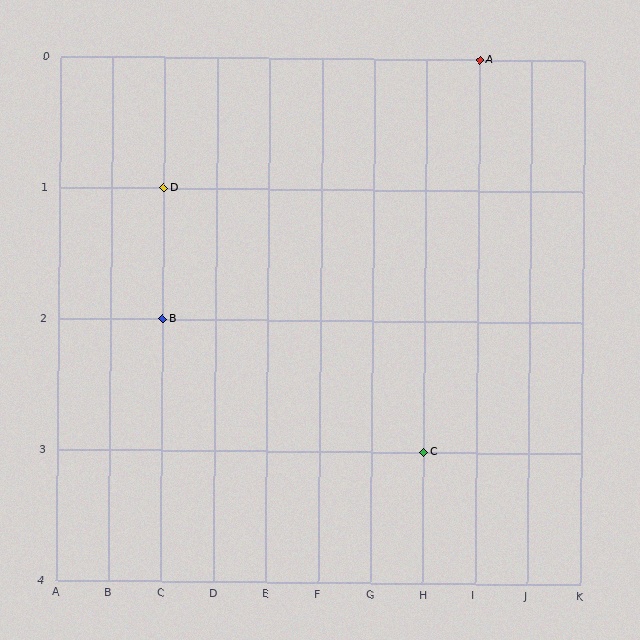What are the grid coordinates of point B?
Point B is at grid coordinates (C, 2).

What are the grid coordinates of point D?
Point D is at grid coordinates (C, 1).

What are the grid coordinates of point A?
Point A is at grid coordinates (I, 0).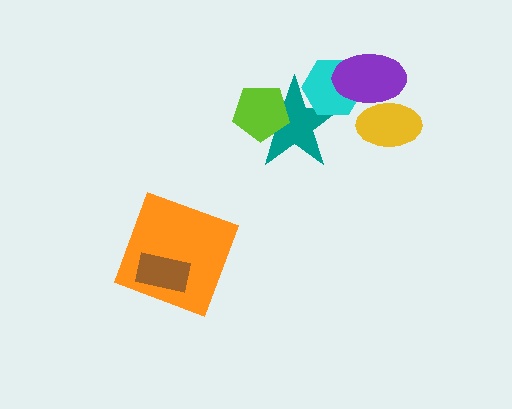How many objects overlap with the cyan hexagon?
2 objects overlap with the cyan hexagon.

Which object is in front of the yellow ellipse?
The purple ellipse is in front of the yellow ellipse.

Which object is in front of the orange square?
The brown rectangle is in front of the orange square.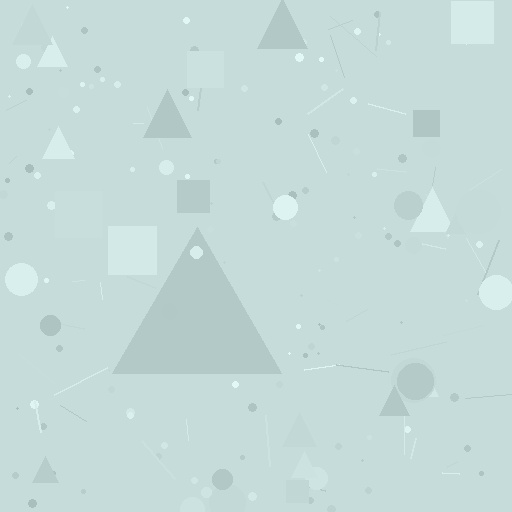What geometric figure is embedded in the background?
A triangle is embedded in the background.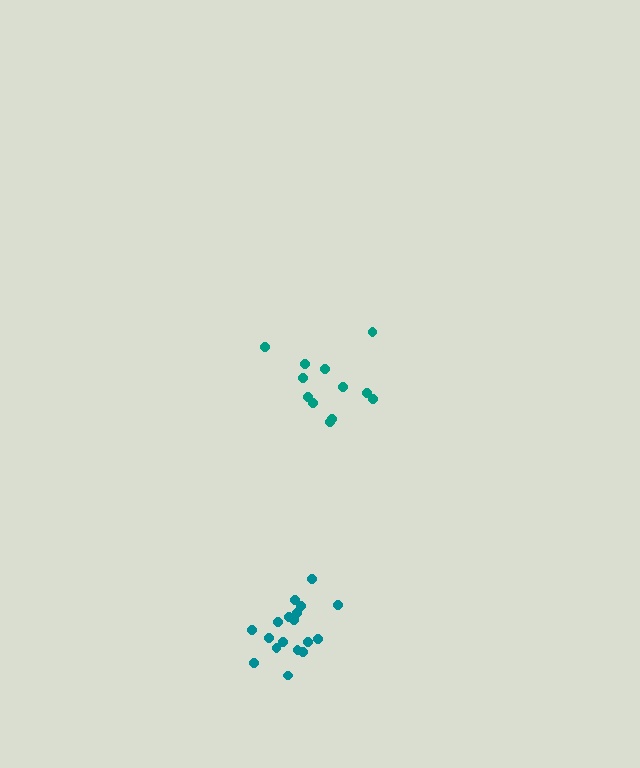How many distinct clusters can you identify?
There are 2 distinct clusters.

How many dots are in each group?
Group 1: 18 dots, Group 2: 12 dots (30 total).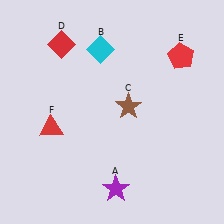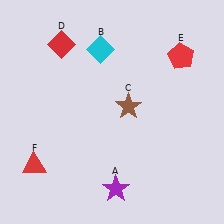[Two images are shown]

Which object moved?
The red triangle (F) moved down.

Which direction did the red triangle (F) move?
The red triangle (F) moved down.